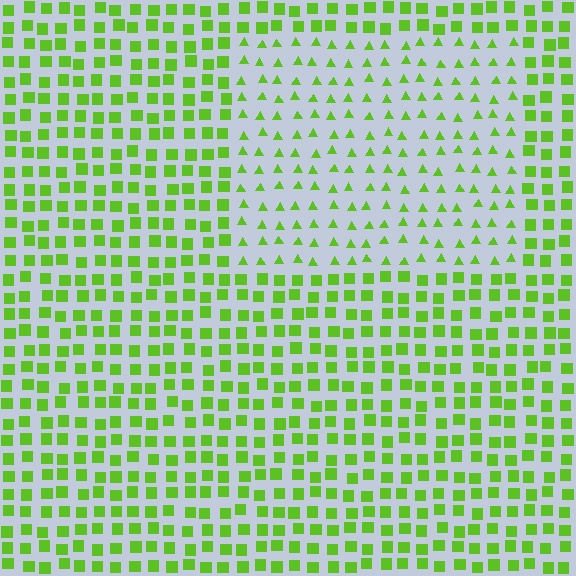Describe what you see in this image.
The image is filled with small lime elements arranged in a uniform grid. A rectangle-shaped region contains triangles, while the surrounding area contains squares. The boundary is defined purely by the change in element shape.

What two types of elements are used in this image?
The image uses triangles inside the rectangle region and squares outside it.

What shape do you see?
I see a rectangle.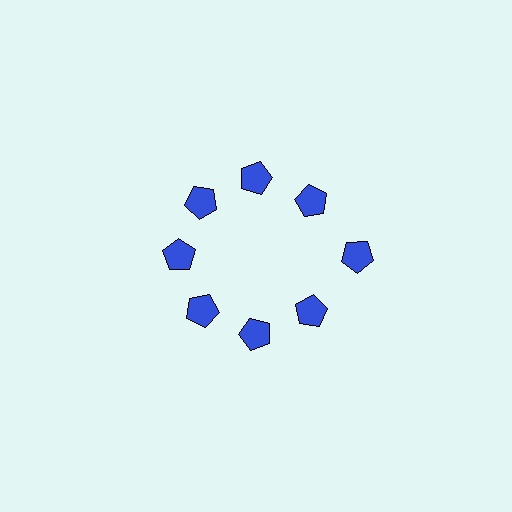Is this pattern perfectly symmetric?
No. The 8 blue pentagons are arranged in a ring, but one element near the 3 o'clock position is pushed outward from the center, breaking the 8-fold rotational symmetry.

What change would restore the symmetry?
The symmetry would be restored by moving it inward, back onto the ring so that all 8 pentagons sit at equal angles and equal distance from the center.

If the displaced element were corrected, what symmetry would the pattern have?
It would have 8-fold rotational symmetry — the pattern would map onto itself every 45 degrees.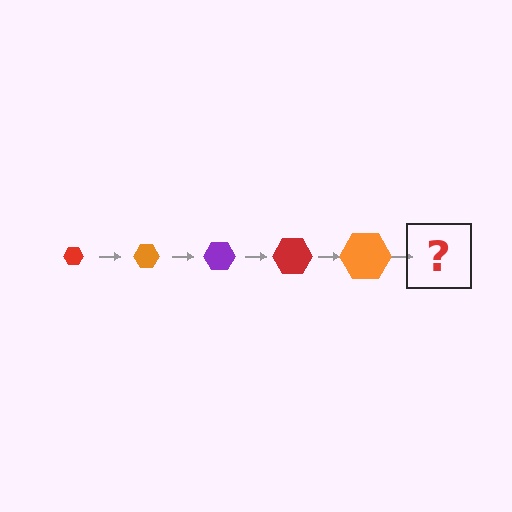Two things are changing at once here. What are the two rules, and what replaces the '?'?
The two rules are that the hexagon grows larger each step and the color cycles through red, orange, and purple. The '?' should be a purple hexagon, larger than the previous one.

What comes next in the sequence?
The next element should be a purple hexagon, larger than the previous one.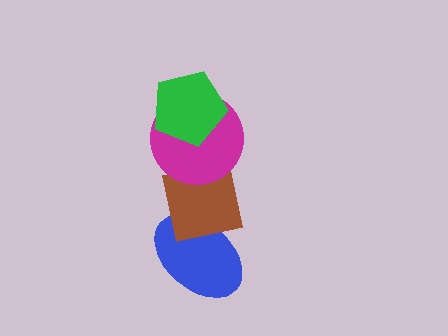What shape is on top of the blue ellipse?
The brown square is on top of the blue ellipse.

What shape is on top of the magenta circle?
The green pentagon is on top of the magenta circle.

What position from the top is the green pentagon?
The green pentagon is 1st from the top.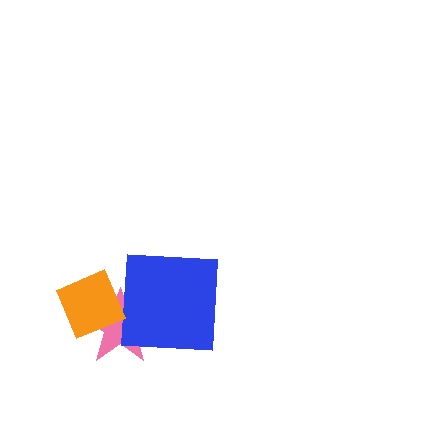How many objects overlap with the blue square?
1 object overlaps with the blue square.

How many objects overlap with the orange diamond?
1 object overlaps with the orange diamond.